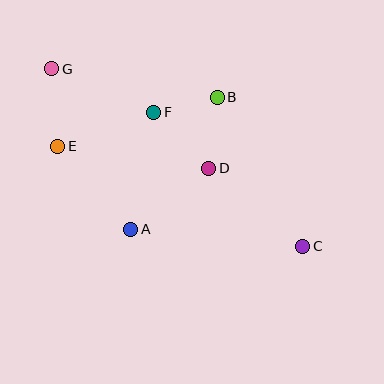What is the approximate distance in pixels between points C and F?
The distance between C and F is approximately 200 pixels.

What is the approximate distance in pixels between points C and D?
The distance between C and D is approximately 122 pixels.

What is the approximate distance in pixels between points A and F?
The distance between A and F is approximately 120 pixels.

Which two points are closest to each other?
Points B and F are closest to each other.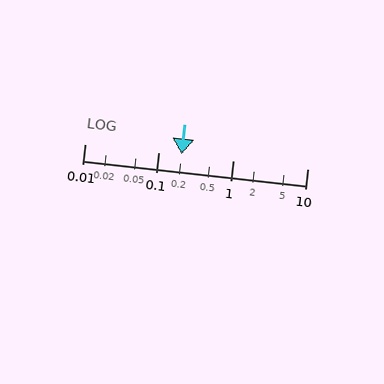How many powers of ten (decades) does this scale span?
The scale spans 3 decades, from 0.01 to 10.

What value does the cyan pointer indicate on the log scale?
The pointer indicates approximately 0.2.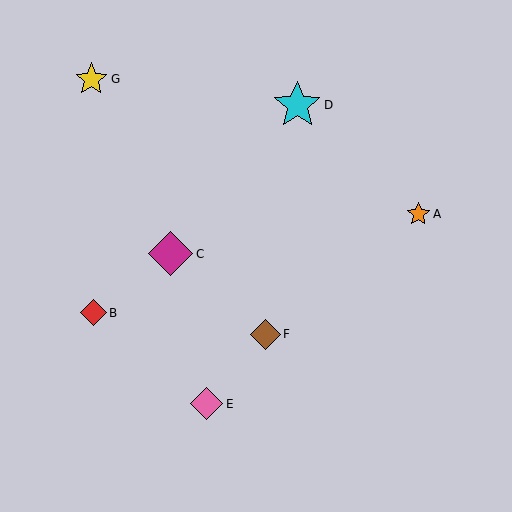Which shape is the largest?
The cyan star (labeled D) is the largest.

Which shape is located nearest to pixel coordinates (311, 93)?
The cyan star (labeled D) at (297, 105) is nearest to that location.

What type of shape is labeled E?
Shape E is a pink diamond.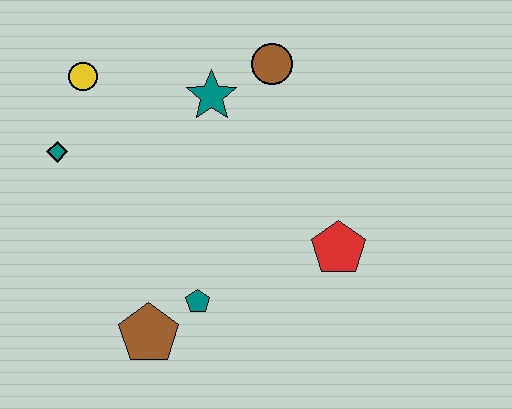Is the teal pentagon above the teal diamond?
No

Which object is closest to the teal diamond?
The yellow circle is closest to the teal diamond.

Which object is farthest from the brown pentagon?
The brown circle is farthest from the brown pentagon.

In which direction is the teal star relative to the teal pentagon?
The teal star is above the teal pentagon.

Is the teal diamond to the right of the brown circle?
No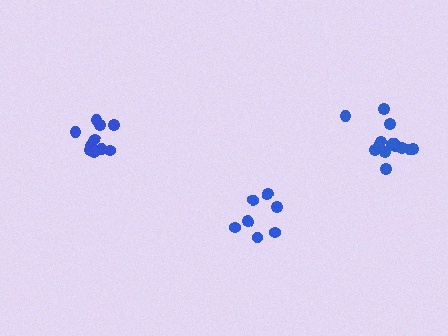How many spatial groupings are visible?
There are 3 spatial groupings.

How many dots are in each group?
Group 1: 13 dots, Group 2: 10 dots, Group 3: 7 dots (30 total).